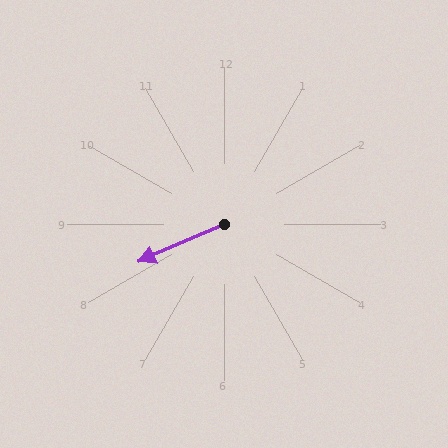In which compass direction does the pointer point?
Southwest.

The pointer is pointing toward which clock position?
Roughly 8 o'clock.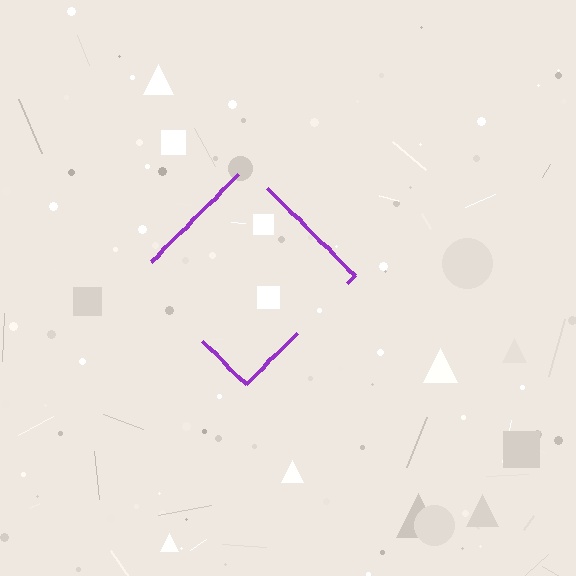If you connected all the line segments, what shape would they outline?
They would outline a diamond.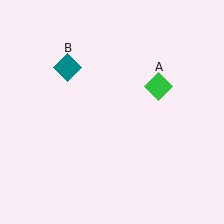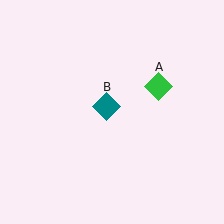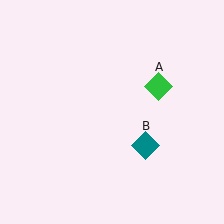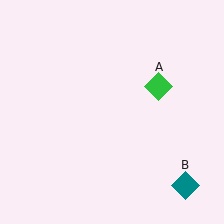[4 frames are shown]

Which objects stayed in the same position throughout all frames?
Green diamond (object A) remained stationary.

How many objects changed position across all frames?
1 object changed position: teal diamond (object B).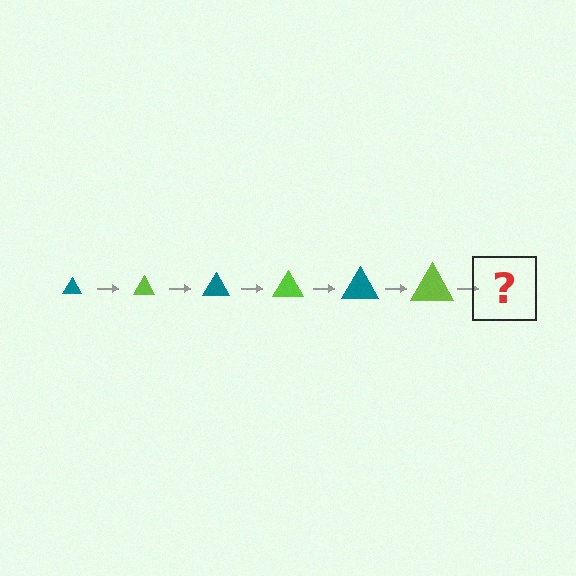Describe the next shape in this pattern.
It should be a teal triangle, larger than the previous one.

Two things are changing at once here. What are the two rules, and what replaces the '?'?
The two rules are that the triangle grows larger each step and the color cycles through teal and lime. The '?' should be a teal triangle, larger than the previous one.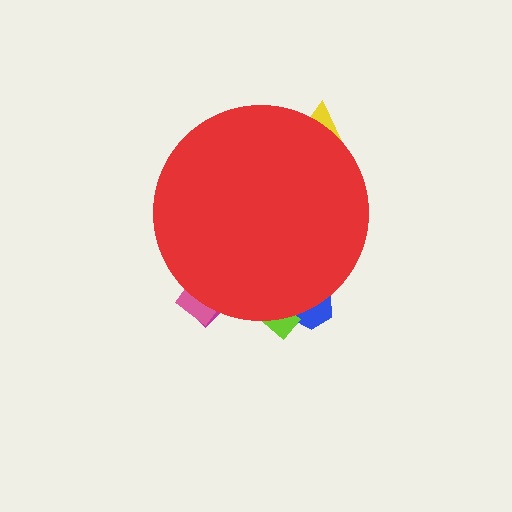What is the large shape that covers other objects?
A red circle.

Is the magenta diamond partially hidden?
Yes, the magenta diamond is partially hidden behind the red circle.